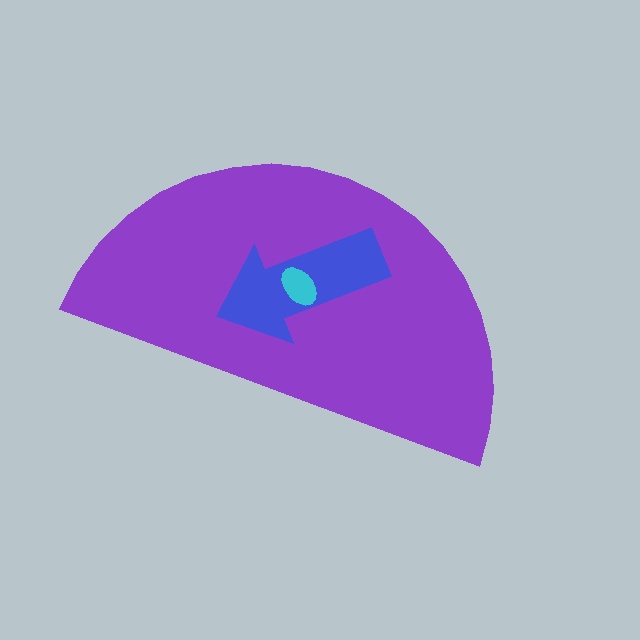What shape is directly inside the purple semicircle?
The blue arrow.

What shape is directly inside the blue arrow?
The cyan ellipse.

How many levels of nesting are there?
3.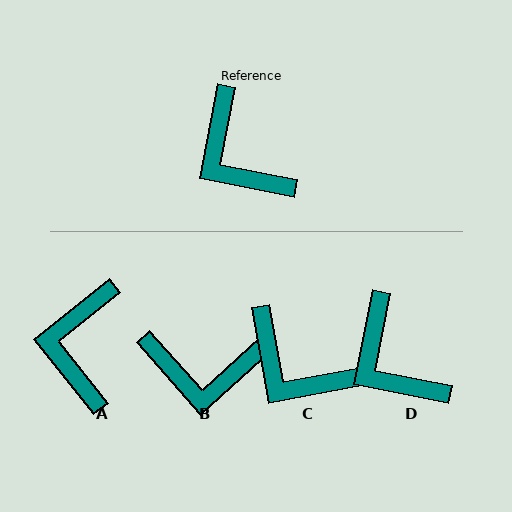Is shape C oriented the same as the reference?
No, it is off by about 22 degrees.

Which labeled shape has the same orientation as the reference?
D.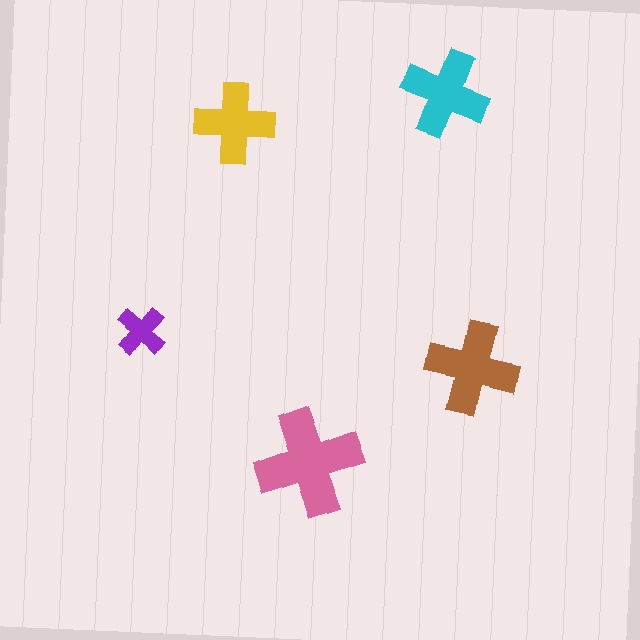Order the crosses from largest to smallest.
the pink one, the brown one, the cyan one, the yellow one, the purple one.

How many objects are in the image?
There are 5 objects in the image.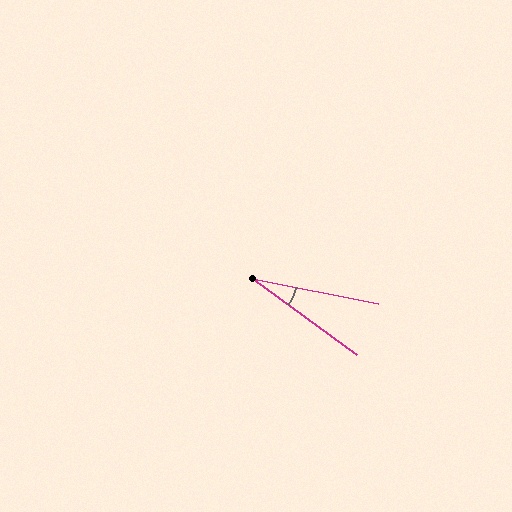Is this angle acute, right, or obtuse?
It is acute.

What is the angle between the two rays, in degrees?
Approximately 25 degrees.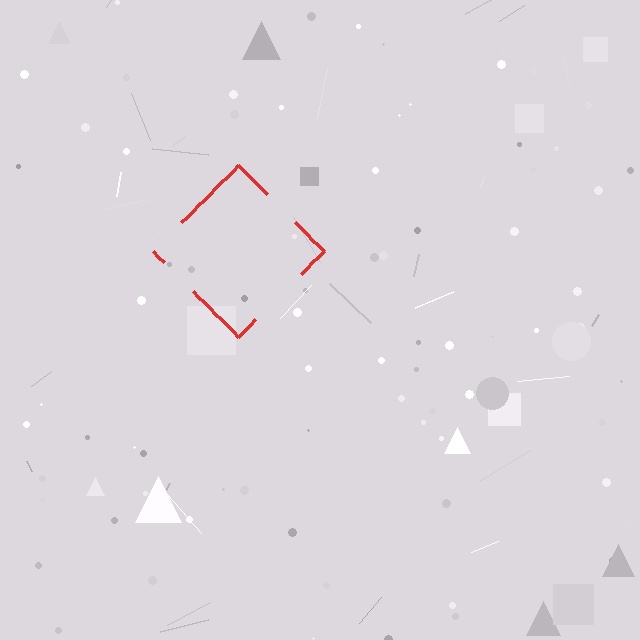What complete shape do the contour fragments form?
The contour fragments form a diamond.